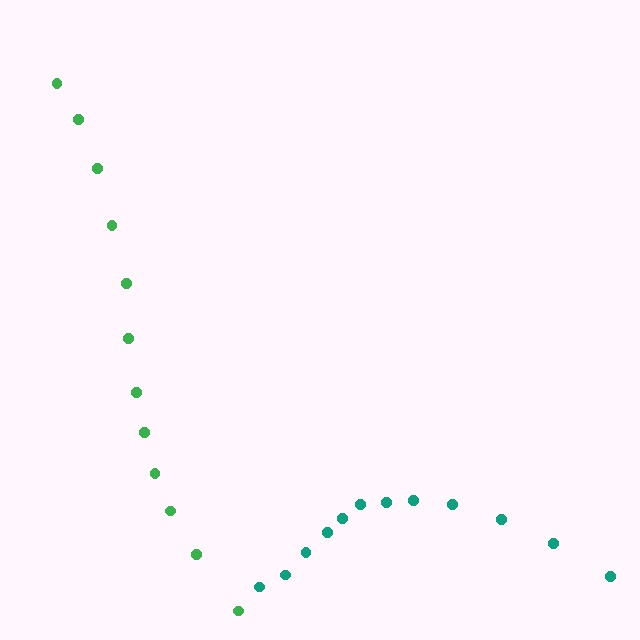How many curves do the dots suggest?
There are 2 distinct paths.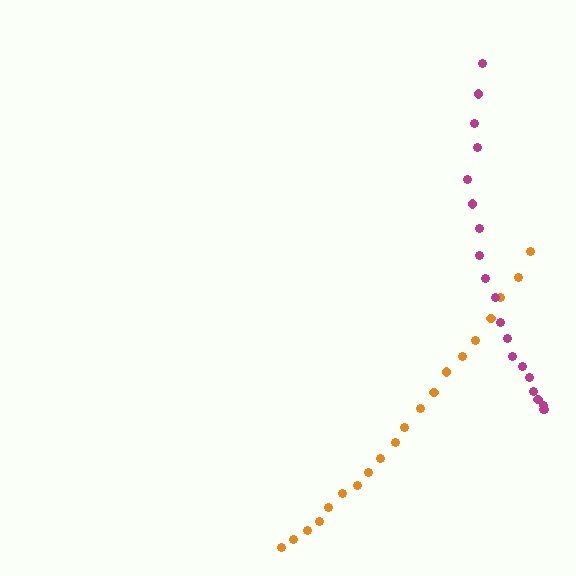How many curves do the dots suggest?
There are 2 distinct paths.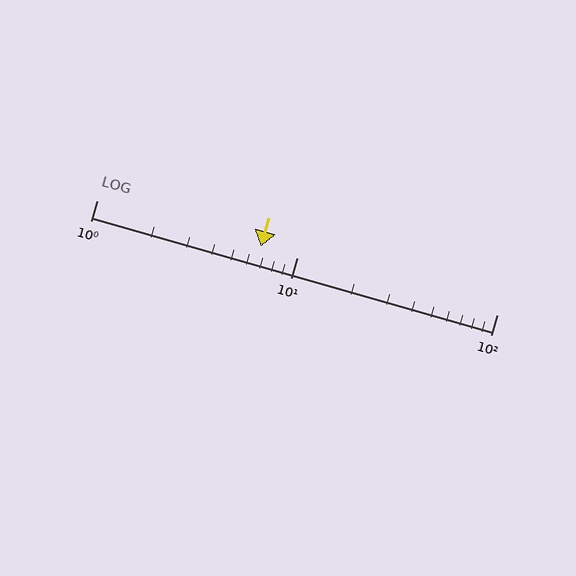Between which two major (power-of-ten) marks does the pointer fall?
The pointer is between 1 and 10.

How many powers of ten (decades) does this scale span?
The scale spans 2 decades, from 1 to 100.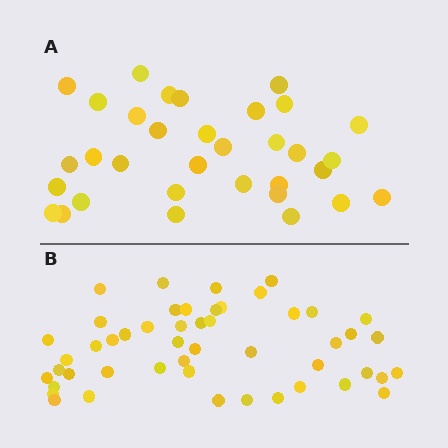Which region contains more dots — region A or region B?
Region B (the bottom region) has more dots.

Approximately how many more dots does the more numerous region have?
Region B has approximately 15 more dots than region A.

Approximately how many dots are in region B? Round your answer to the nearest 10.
About 50 dots. (The exact count is 49, which rounds to 50.)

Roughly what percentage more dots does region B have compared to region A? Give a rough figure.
About 50% more.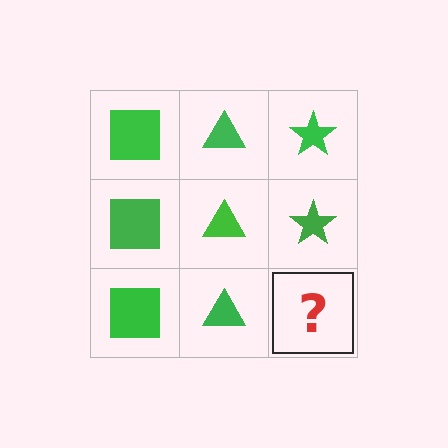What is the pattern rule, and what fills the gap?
The rule is that each column has a consistent shape. The gap should be filled with a green star.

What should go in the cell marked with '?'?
The missing cell should contain a green star.